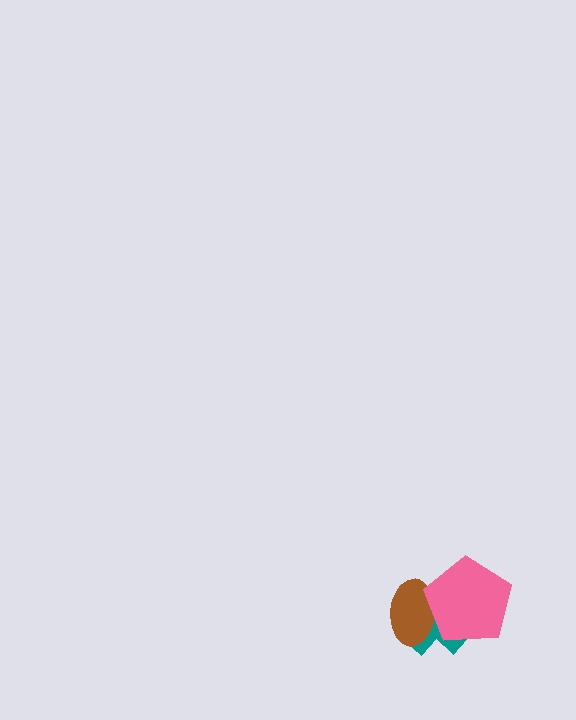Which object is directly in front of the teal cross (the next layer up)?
The brown ellipse is directly in front of the teal cross.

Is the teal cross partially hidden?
Yes, it is partially covered by another shape.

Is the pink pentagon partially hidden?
No, no other shape covers it.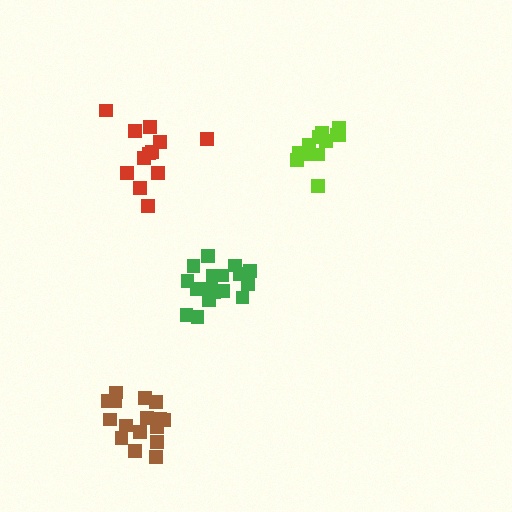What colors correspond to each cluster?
The clusters are colored: lime, green, brown, red.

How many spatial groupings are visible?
There are 4 spatial groupings.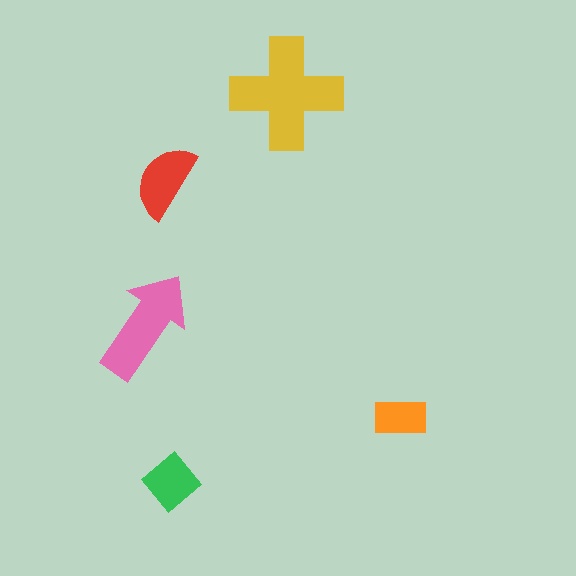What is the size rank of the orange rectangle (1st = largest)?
5th.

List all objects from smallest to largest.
The orange rectangle, the green diamond, the red semicircle, the pink arrow, the yellow cross.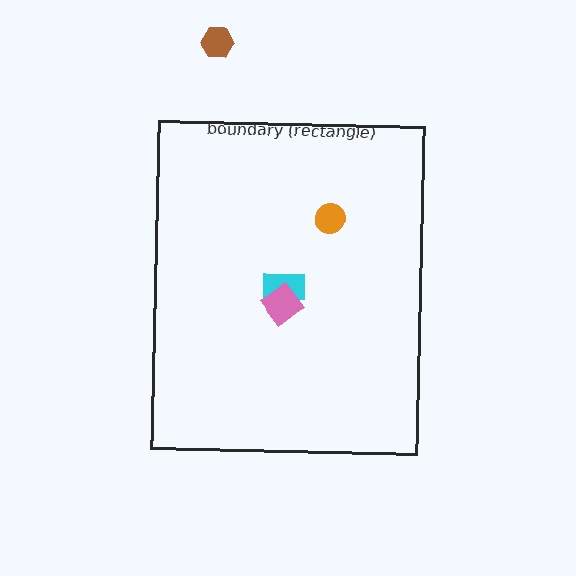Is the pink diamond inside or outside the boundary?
Inside.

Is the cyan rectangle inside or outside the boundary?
Inside.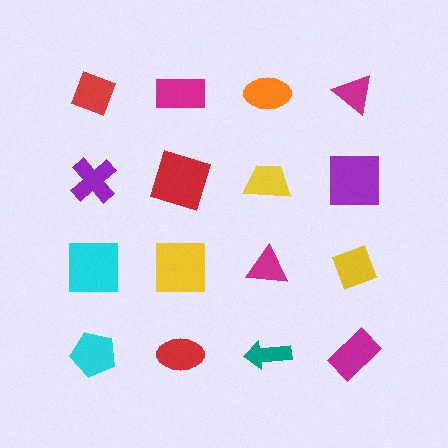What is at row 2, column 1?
A purple cross.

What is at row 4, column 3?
A teal arrow.